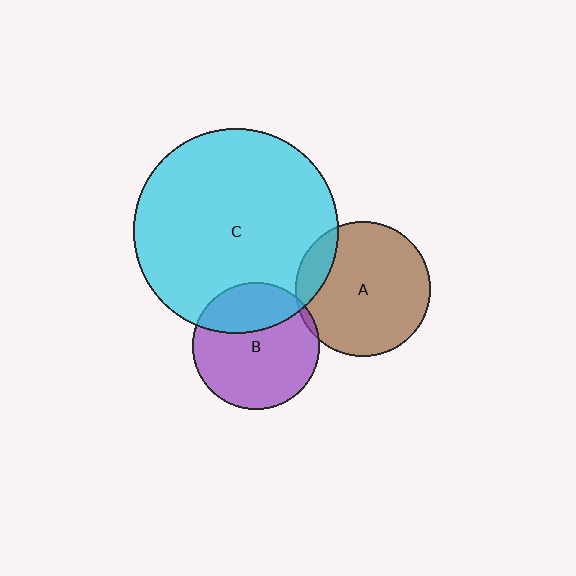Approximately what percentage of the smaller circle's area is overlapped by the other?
Approximately 30%.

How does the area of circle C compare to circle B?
Approximately 2.6 times.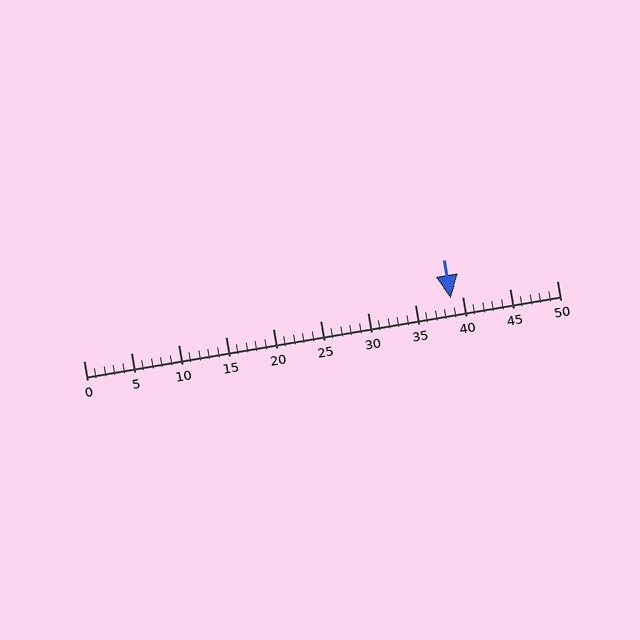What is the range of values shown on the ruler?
The ruler shows values from 0 to 50.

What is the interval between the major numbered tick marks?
The major tick marks are spaced 5 units apart.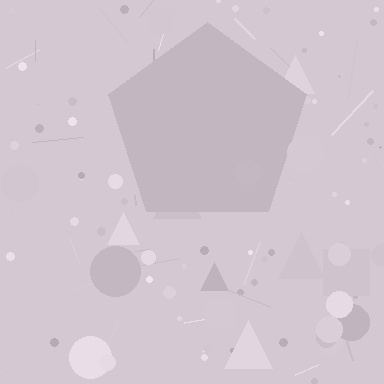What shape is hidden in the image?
A pentagon is hidden in the image.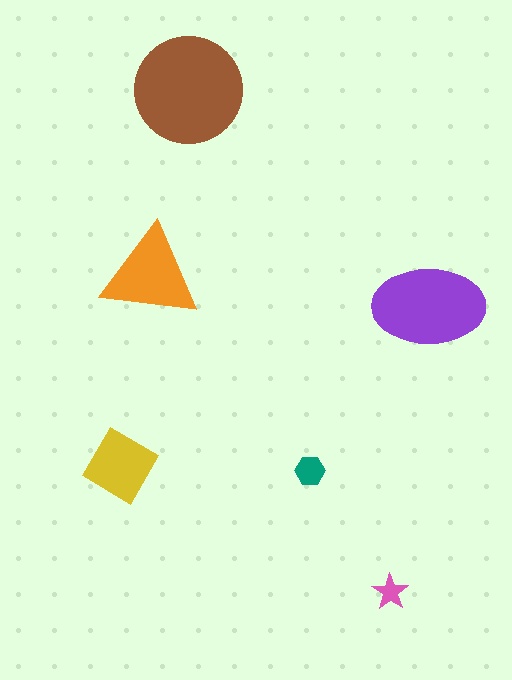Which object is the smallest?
The pink star.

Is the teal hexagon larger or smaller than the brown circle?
Smaller.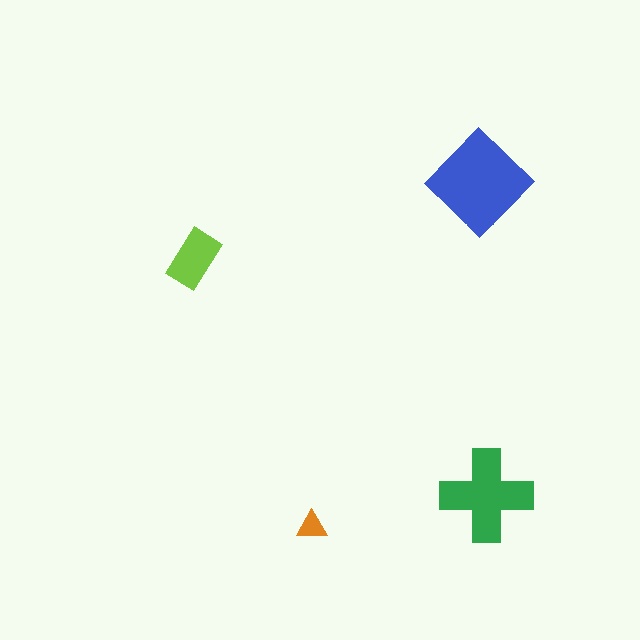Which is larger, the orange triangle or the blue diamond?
The blue diamond.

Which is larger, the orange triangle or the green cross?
The green cross.